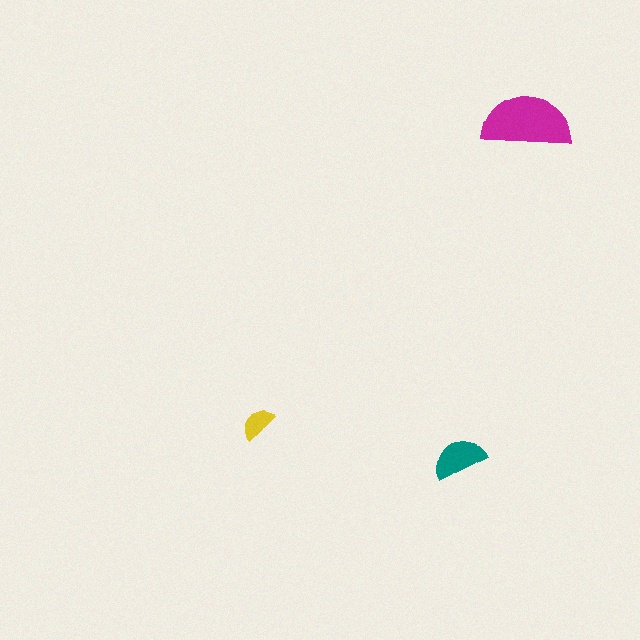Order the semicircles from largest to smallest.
the magenta one, the teal one, the yellow one.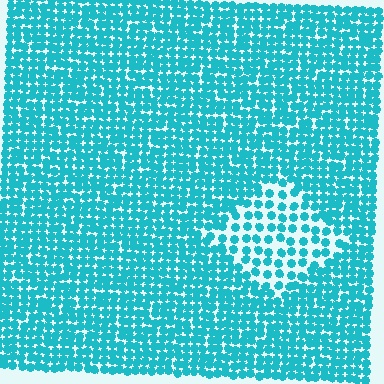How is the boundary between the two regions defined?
The boundary is defined by a change in element density (approximately 2.0x ratio). All elements are the same color, size, and shape.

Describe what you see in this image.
The image contains small cyan elements arranged at two different densities. A diamond-shaped region is visible where the elements are less densely packed than the surrounding area.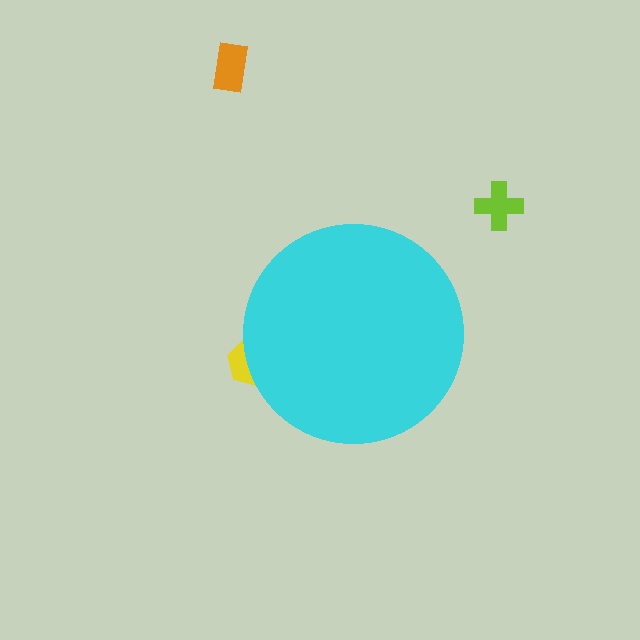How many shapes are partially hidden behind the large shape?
1 shape is partially hidden.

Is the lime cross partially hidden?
No, the lime cross is fully visible.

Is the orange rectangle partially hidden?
No, the orange rectangle is fully visible.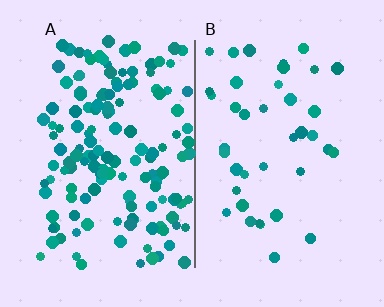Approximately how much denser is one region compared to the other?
Approximately 3.6× — region A over region B.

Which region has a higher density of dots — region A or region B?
A (the left).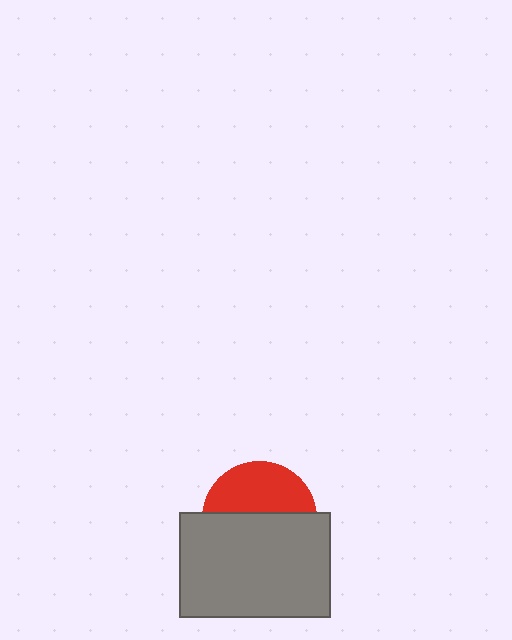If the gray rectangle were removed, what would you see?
You would see the complete red circle.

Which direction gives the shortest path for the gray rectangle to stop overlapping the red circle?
Moving down gives the shortest separation.